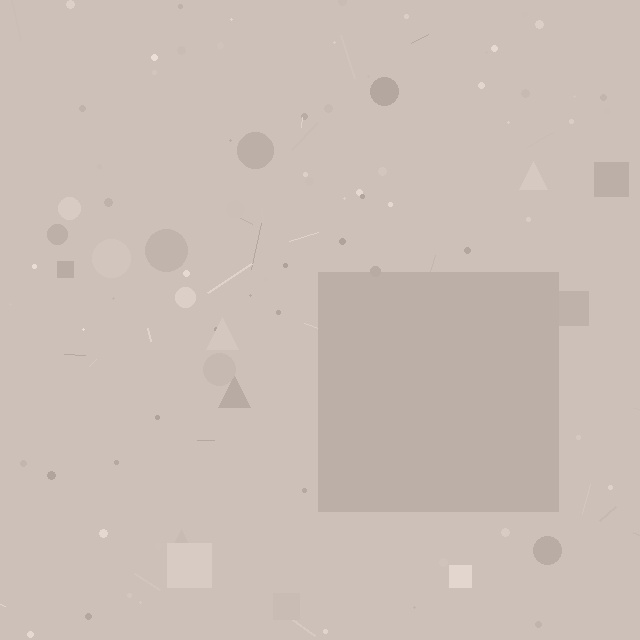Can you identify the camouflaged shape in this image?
The camouflaged shape is a square.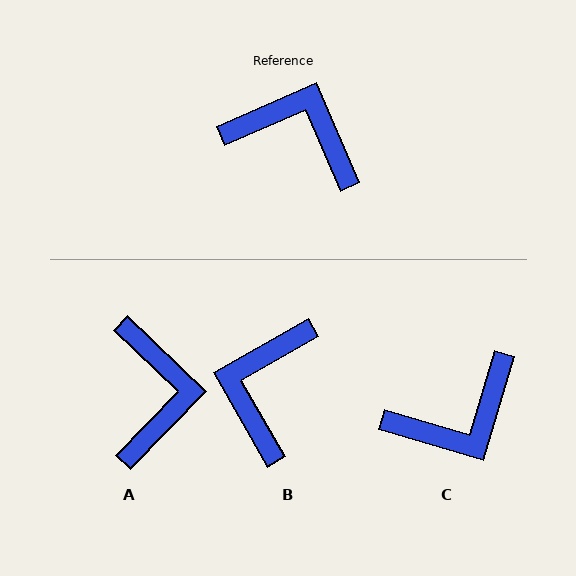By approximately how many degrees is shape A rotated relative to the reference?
Approximately 68 degrees clockwise.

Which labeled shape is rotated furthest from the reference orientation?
C, about 130 degrees away.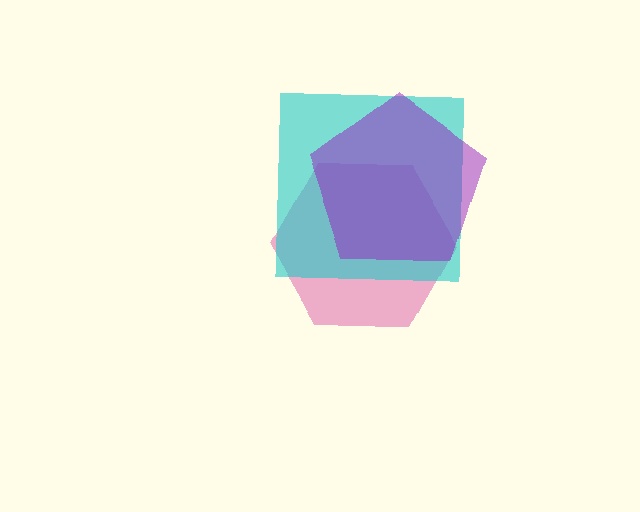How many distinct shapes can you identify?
There are 3 distinct shapes: a magenta hexagon, a cyan square, a purple pentagon.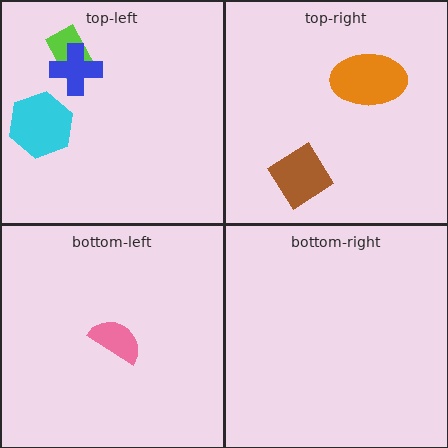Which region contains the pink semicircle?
The bottom-left region.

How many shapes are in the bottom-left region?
1.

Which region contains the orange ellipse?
The top-right region.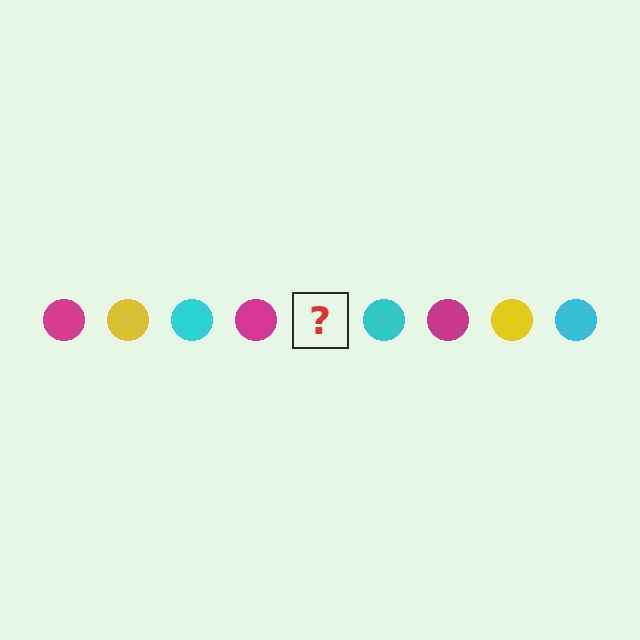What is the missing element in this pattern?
The missing element is a yellow circle.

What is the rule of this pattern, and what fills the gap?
The rule is that the pattern cycles through magenta, yellow, cyan circles. The gap should be filled with a yellow circle.